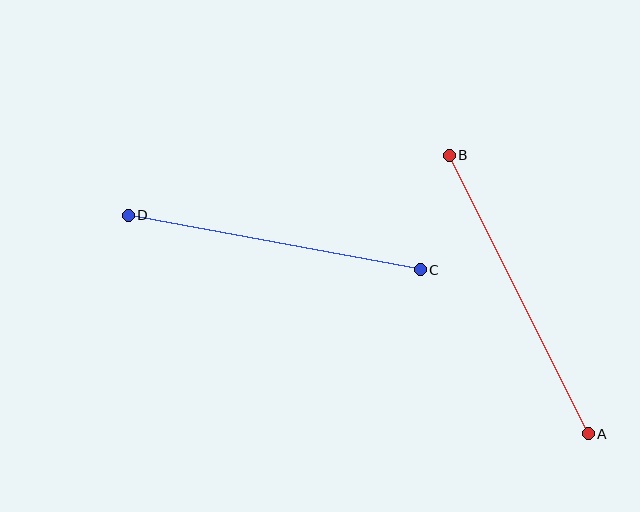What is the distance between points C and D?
The distance is approximately 297 pixels.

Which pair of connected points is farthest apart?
Points A and B are farthest apart.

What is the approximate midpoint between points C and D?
The midpoint is at approximately (274, 243) pixels.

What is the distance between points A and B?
The distance is approximately 311 pixels.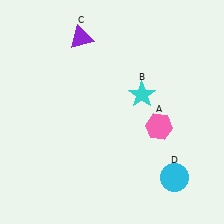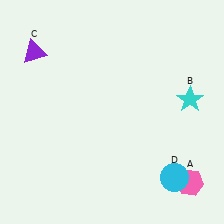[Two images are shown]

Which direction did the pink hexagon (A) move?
The pink hexagon (A) moved down.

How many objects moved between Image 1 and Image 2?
3 objects moved between the two images.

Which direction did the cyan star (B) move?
The cyan star (B) moved right.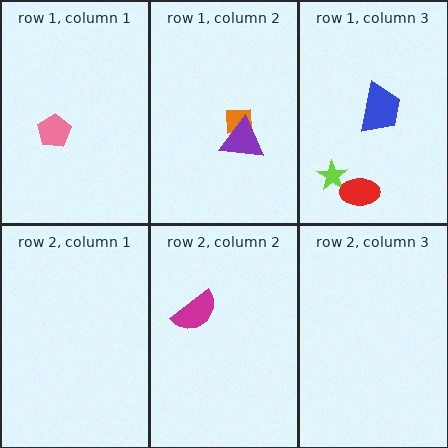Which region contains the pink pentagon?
The row 1, column 1 region.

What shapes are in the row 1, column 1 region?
The pink pentagon.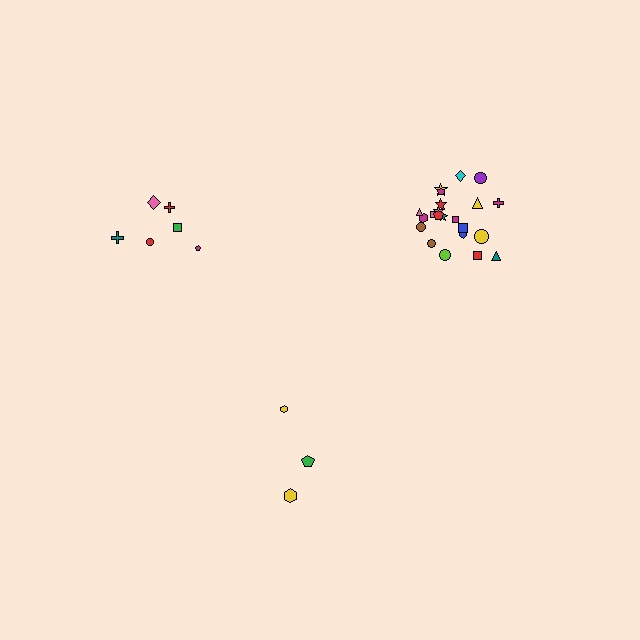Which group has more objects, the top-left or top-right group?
The top-right group.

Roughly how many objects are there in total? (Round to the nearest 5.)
Roughly 30 objects in total.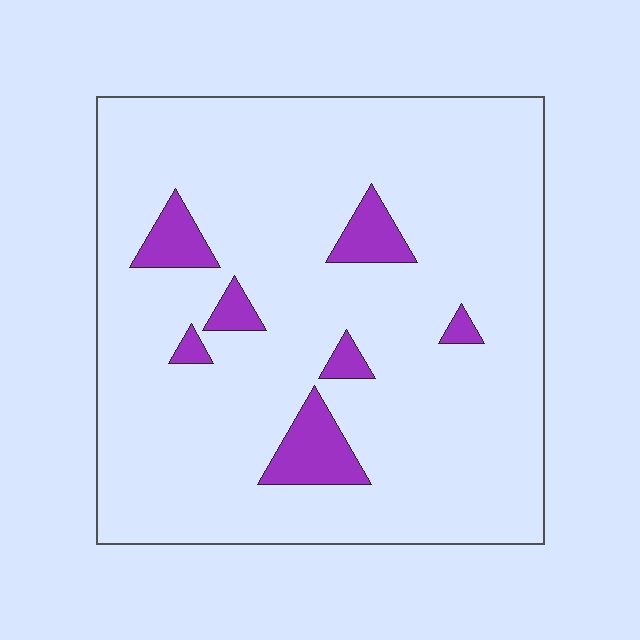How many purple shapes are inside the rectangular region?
7.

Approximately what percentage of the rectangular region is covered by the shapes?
Approximately 10%.